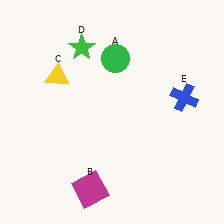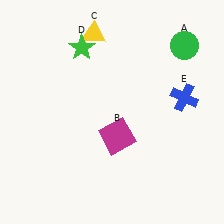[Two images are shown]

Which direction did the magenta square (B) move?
The magenta square (B) moved up.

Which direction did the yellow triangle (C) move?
The yellow triangle (C) moved up.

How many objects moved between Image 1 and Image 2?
3 objects moved between the two images.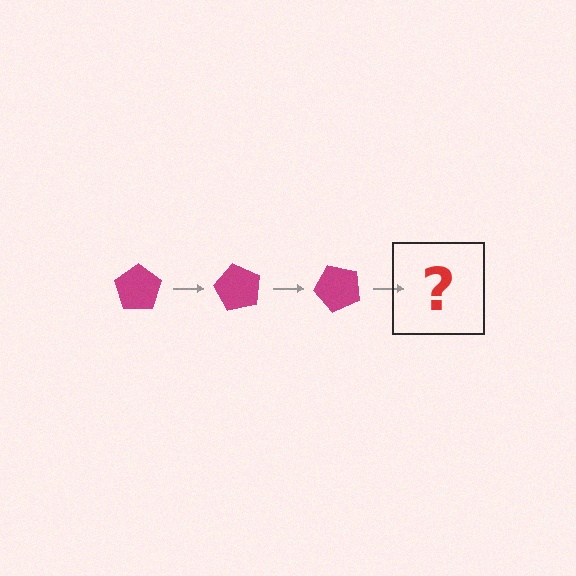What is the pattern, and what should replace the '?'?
The pattern is that the pentagon rotates 60 degrees each step. The '?' should be a magenta pentagon rotated 180 degrees.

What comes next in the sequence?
The next element should be a magenta pentagon rotated 180 degrees.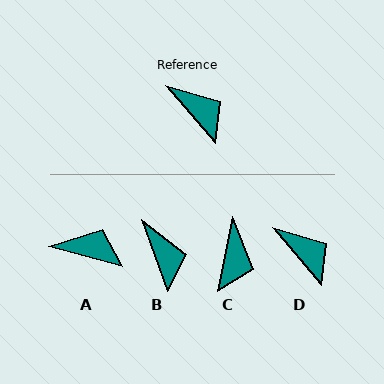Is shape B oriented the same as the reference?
No, it is off by about 21 degrees.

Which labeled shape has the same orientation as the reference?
D.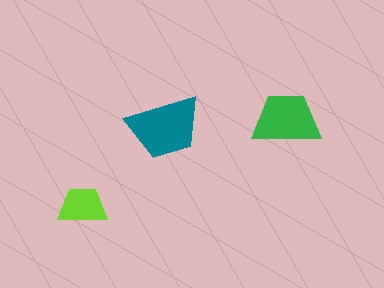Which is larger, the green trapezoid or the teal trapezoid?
The teal one.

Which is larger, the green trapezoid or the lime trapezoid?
The green one.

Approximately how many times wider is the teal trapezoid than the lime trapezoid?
About 1.5 times wider.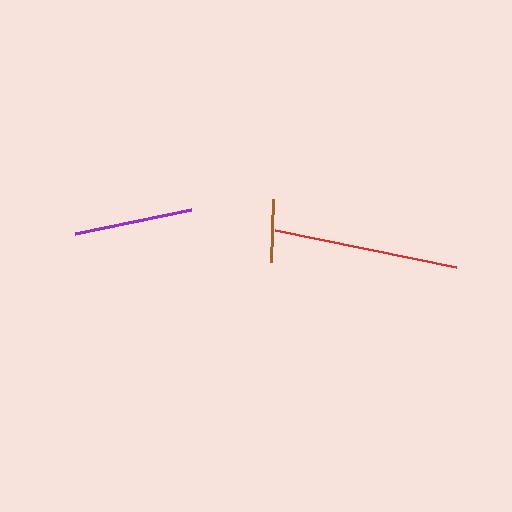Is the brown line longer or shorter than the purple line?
The purple line is longer than the brown line.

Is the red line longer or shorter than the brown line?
The red line is longer than the brown line.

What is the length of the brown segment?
The brown segment is approximately 63 pixels long.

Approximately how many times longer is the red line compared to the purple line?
The red line is approximately 1.6 times the length of the purple line.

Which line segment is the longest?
The red line is the longest at approximately 185 pixels.